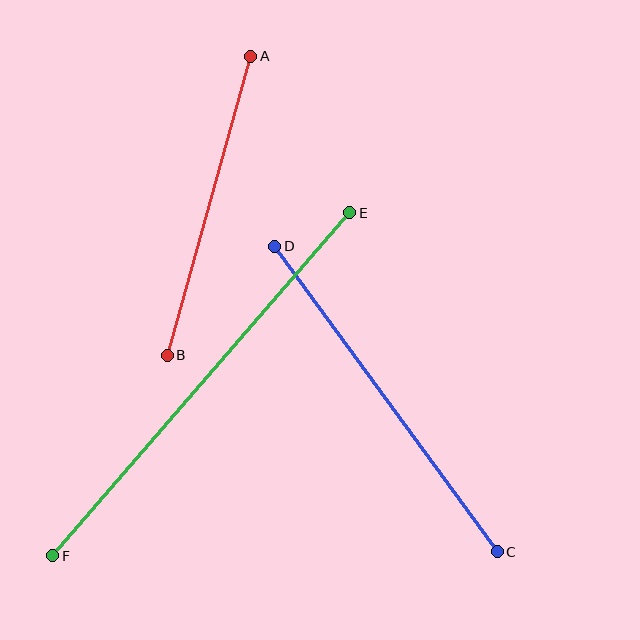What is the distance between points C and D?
The distance is approximately 378 pixels.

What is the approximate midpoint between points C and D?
The midpoint is at approximately (386, 399) pixels.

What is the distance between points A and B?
The distance is approximately 310 pixels.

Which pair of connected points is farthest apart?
Points E and F are farthest apart.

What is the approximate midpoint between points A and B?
The midpoint is at approximately (209, 206) pixels.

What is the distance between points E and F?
The distance is approximately 454 pixels.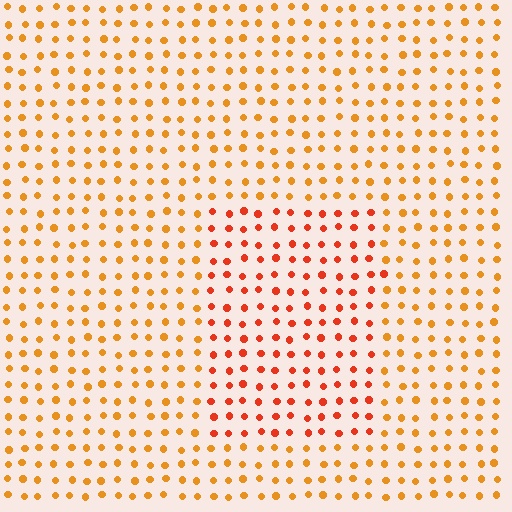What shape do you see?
I see a rectangle.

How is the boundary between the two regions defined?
The boundary is defined purely by a slight shift in hue (about 28 degrees). Spacing, size, and orientation are identical on both sides.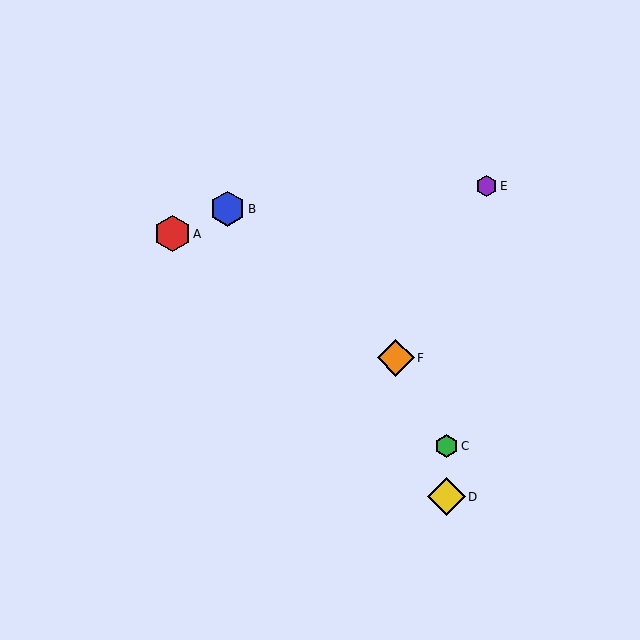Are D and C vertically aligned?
Yes, both are at x≈447.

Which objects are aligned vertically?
Objects C, D are aligned vertically.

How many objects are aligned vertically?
2 objects (C, D) are aligned vertically.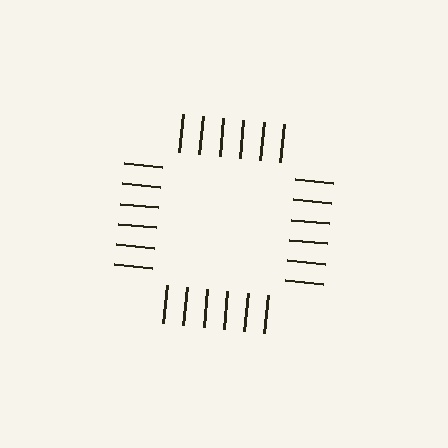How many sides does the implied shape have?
4 sides — the line-ends trace a square.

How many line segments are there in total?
24 — 6 along each of the 4 edges.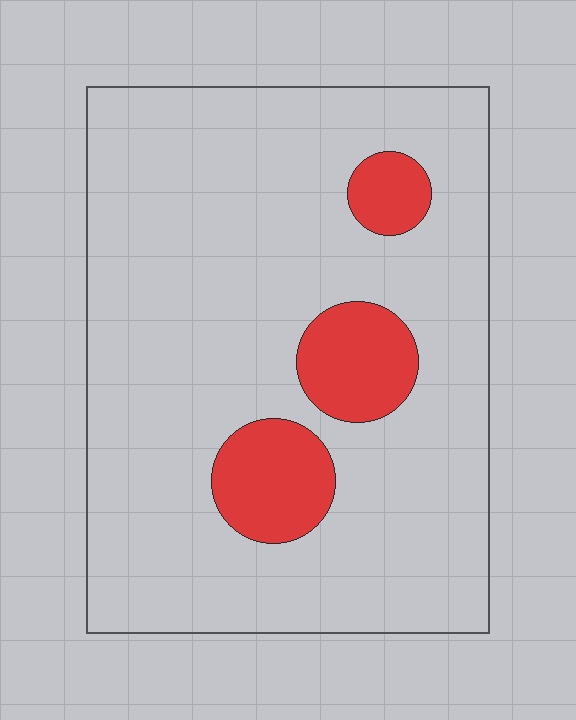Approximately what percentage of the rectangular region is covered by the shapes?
Approximately 15%.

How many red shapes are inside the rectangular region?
3.